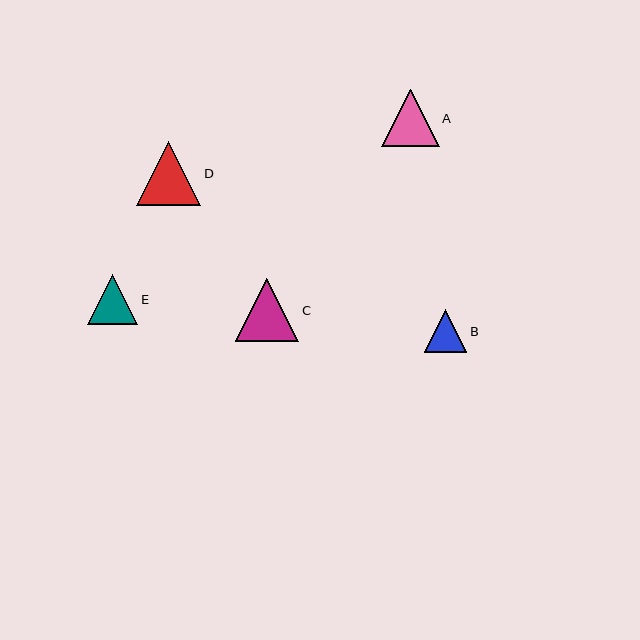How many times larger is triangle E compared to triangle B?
Triangle E is approximately 1.2 times the size of triangle B.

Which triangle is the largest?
Triangle D is the largest with a size of approximately 64 pixels.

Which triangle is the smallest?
Triangle B is the smallest with a size of approximately 42 pixels.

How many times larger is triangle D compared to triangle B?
Triangle D is approximately 1.5 times the size of triangle B.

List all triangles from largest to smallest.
From largest to smallest: D, C, A, E, B.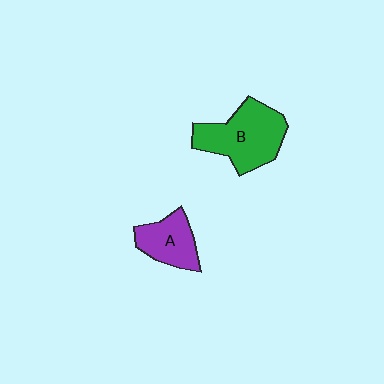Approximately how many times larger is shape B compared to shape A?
Approximately 1.7 times.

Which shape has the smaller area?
Shape A (purple).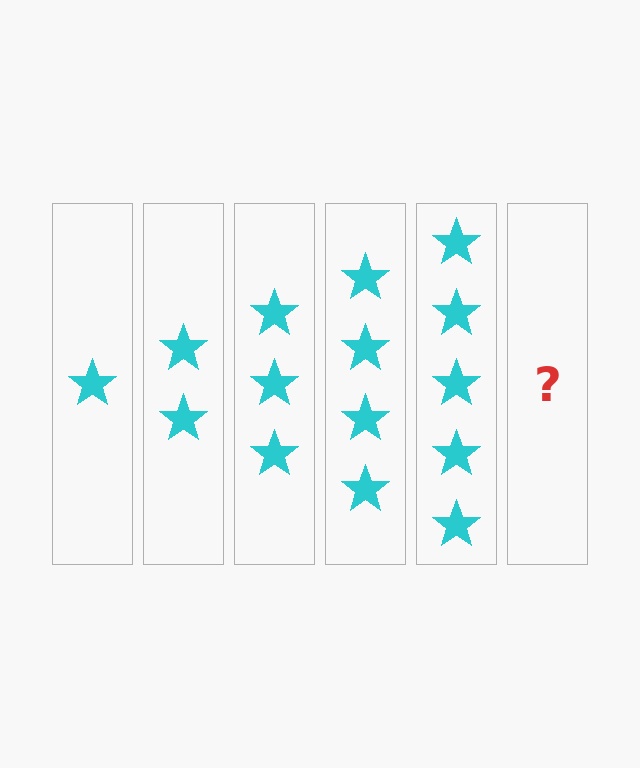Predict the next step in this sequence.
The next step is 6 stars.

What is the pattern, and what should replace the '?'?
The pattern is that each step adds one more star. The '?' should be 6 stars.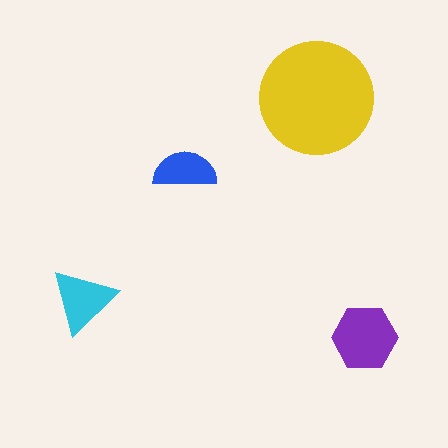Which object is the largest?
The yellow circle.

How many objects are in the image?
There are 4 objects in the image.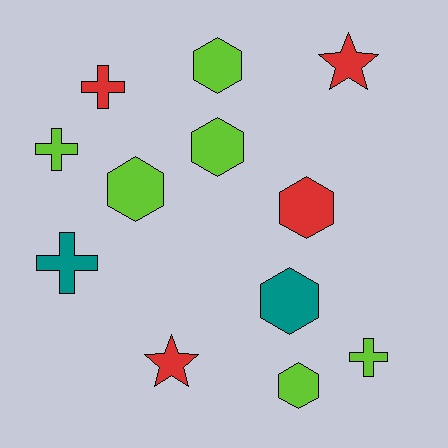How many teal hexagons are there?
There is 1 teal hexagon.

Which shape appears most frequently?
Hexagon, with 6 objects.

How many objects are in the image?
There are 12 objects.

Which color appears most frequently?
Lime, with 6 objects.